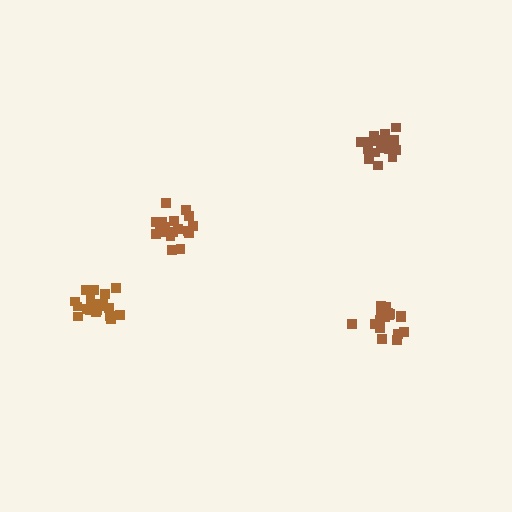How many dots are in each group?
Group 1: 18 dots, Group 2: 19 dots, Group 3: 18 dots, Group 4: 18 dots (73 total).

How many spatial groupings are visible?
There are 4 spatial groupings.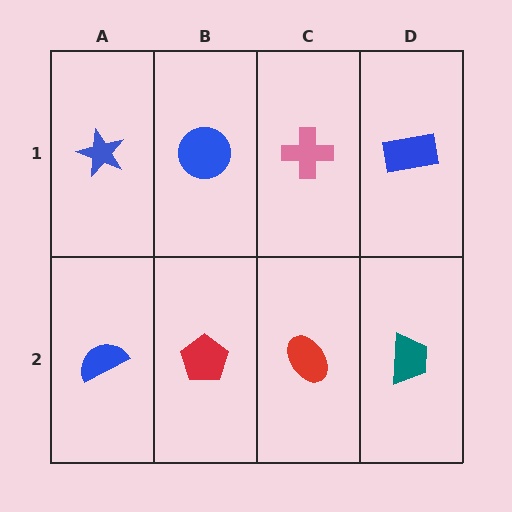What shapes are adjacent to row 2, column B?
A blue circle (row 1, column B), a blue semicircle (row 2, column A), a red ellipse (row 2, column C).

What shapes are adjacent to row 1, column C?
A red ellipse (row 2, column C), a blue circle (row 1, column B), a blue rectangle (row 1, column D).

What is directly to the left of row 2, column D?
A red ellipse.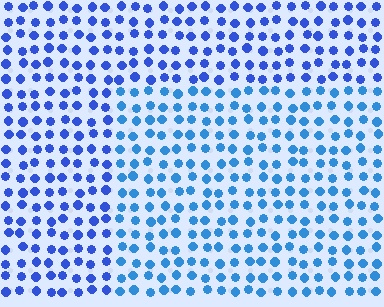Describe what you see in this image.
The image is filled with small blue elements in a uniform arrangement. A rectangle-shaped region is visible where the elements are tinted to a slightly different hue, forming a subtle color boundary.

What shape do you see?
I see a rectangle.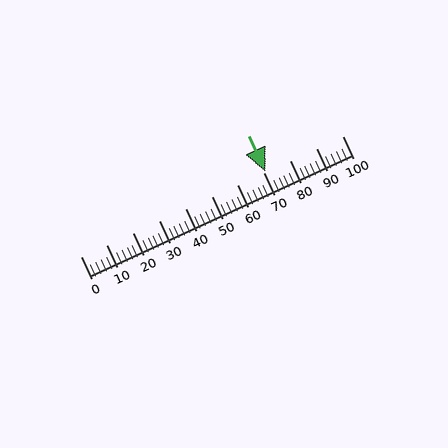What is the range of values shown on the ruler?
The ruler shows values from 0 to 100.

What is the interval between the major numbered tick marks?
The major tick marks are spaced 10 units apart.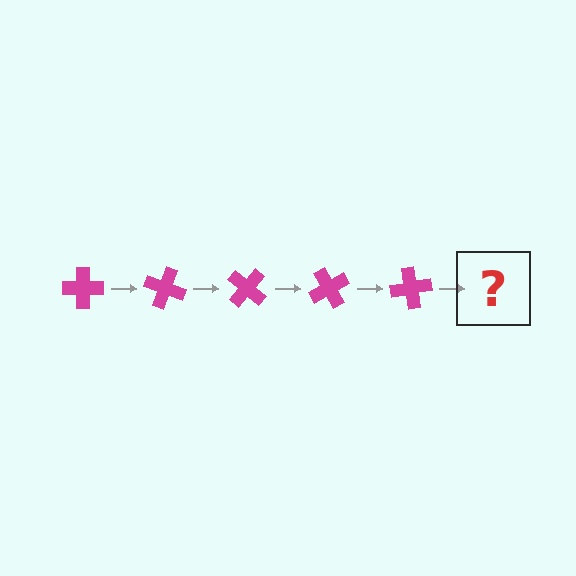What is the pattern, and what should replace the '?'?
The pattern is that the cross rotates 20 degrees each step. The '?' should be a magenta cross rotated 100 degrees.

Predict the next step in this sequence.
The next step is a magenta cross rotated 100 degrees.